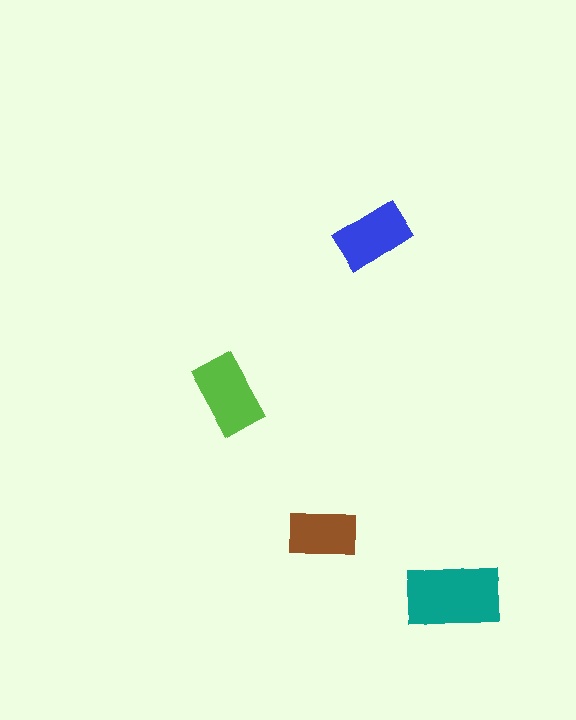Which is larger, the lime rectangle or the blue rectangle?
The lime one.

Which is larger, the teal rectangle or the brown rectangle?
The teal one.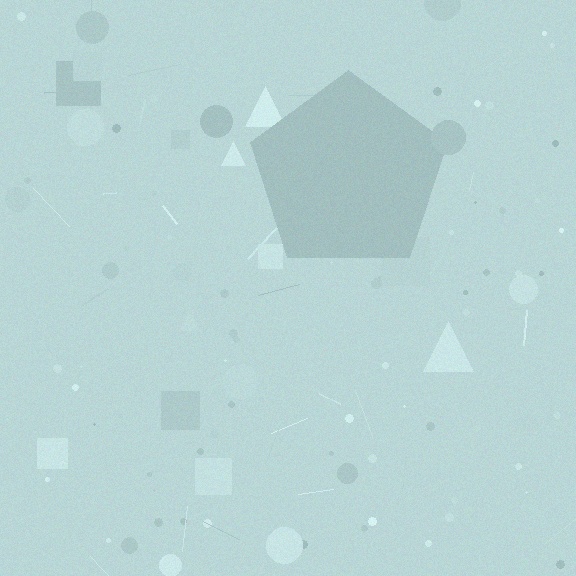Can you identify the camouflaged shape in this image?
The camouflaged shape is a pentagon.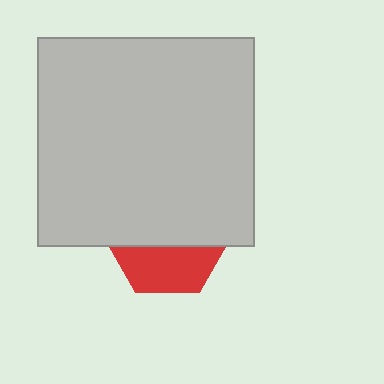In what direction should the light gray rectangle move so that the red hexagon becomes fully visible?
The light gray rectangle should move up. That is the shortest direction to clear the overlap and leave the red hexagon fully visible.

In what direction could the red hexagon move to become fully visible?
The red hexagon could move down. That would shift it out from behind the light gray rectangle entirely.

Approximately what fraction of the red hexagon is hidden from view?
Roughly 62% of the red hexagon is hidden behind the light gray rectangle.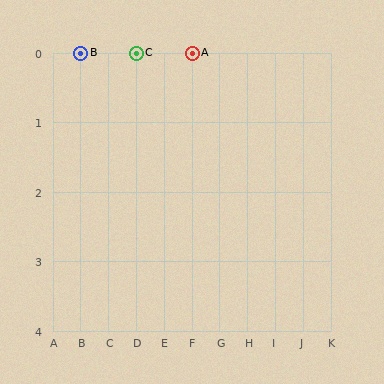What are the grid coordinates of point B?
Point B is at grid coordinates (B, 0).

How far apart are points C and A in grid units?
Points C and A are 2 columns apart.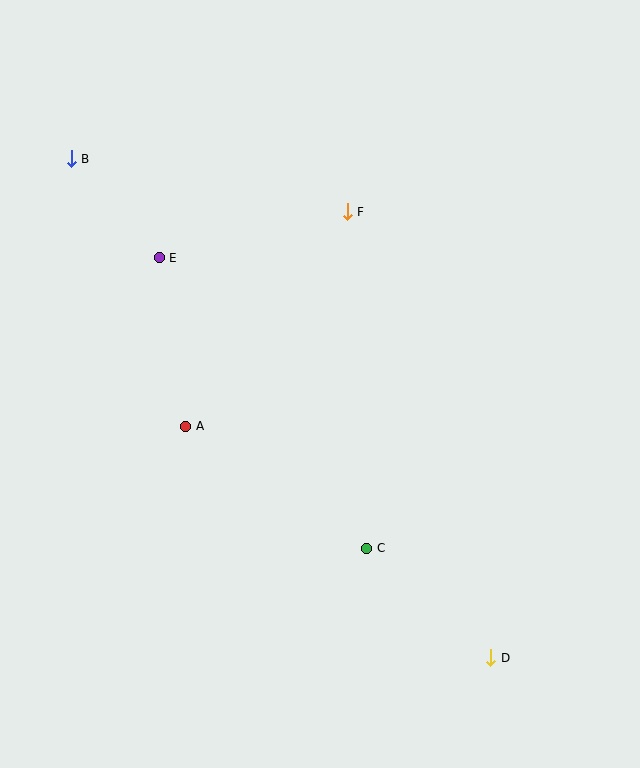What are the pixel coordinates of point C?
Point C is at (367, 548).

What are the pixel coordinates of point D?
Point D is at (491, 658).